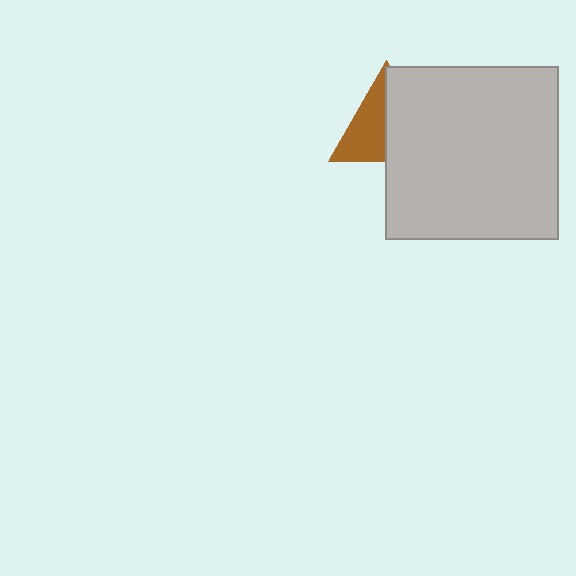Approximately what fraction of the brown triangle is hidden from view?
Roughly 51% of the brown triangle is hidden behind the light gray square.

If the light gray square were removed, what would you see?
You would see the complete brown triangle.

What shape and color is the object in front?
The object in front is a light gray square.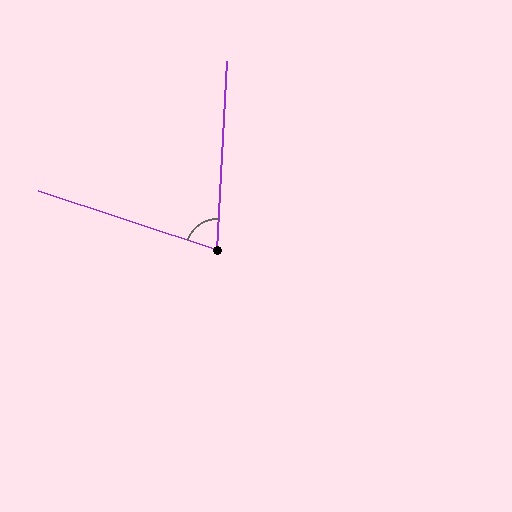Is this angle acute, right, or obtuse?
It is acute.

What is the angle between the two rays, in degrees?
Approximately 75 degrees.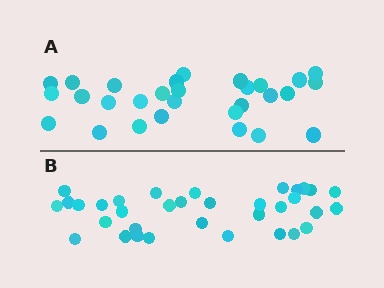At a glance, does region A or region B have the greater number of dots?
Region B (the bottom region) has more dots.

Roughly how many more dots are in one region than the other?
Region B has about 5 more dots than region A.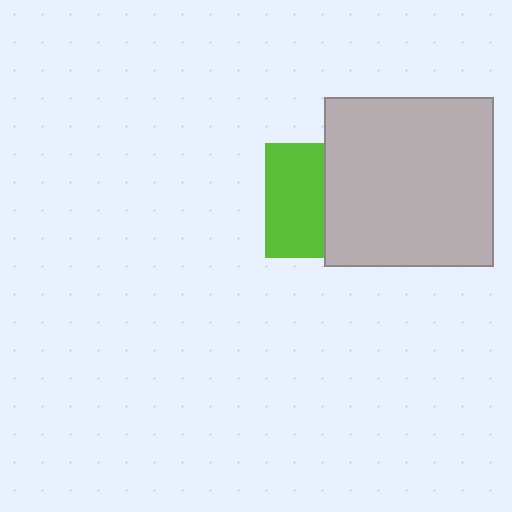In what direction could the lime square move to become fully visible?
The lime square could move left. That would shift it out from behind the light gray square entirely.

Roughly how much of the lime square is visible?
About half of it is visible (roughly 51%).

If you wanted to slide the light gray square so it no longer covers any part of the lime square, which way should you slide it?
Slide it right — that is the most direct way to separate the two shapes.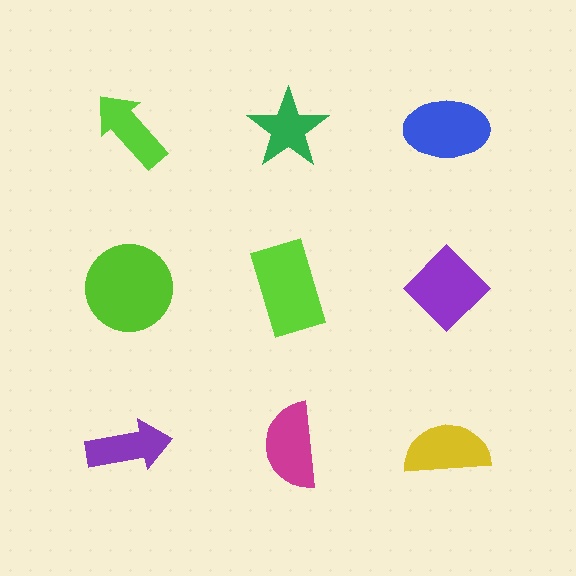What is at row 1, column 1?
A lime arrow.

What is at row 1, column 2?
A green star.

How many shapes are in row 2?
3 shapes.